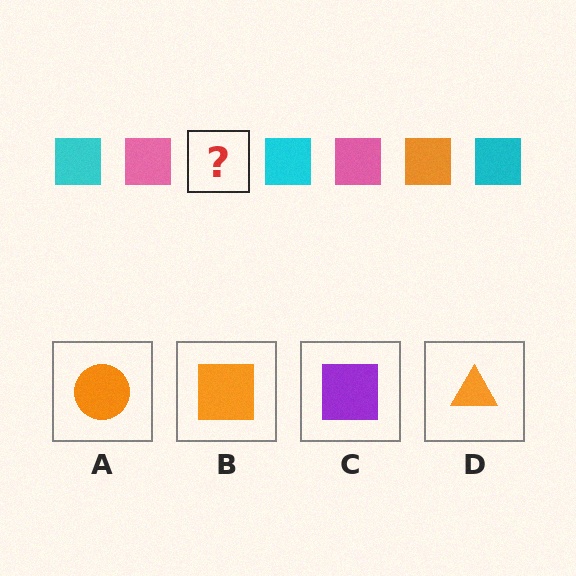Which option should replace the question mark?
Option B.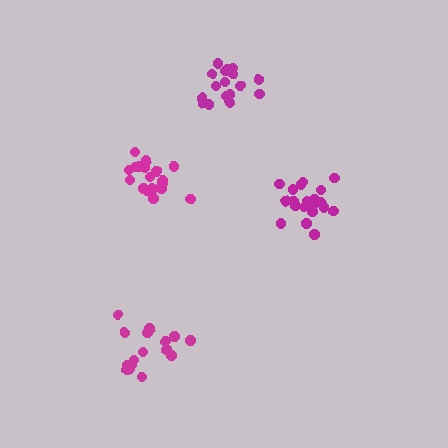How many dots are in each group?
Group 1: 16 dots, Group 2: 19 dots, Group 3: 18 dots, Group 4: 20 dots (73 total).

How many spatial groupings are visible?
There are 4 spatial groupings.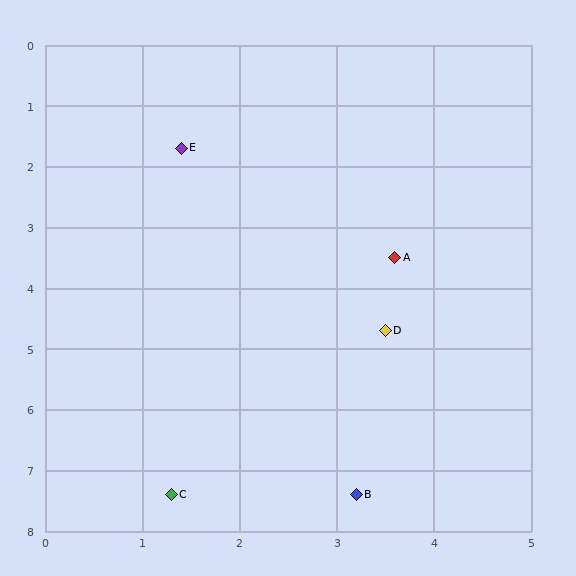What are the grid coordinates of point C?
Point C is at approximately (1.3, 7.4).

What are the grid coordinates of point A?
Point A is at approximately (3.6, 3.5).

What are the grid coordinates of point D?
Point D is at approximately (3.5, 4.7).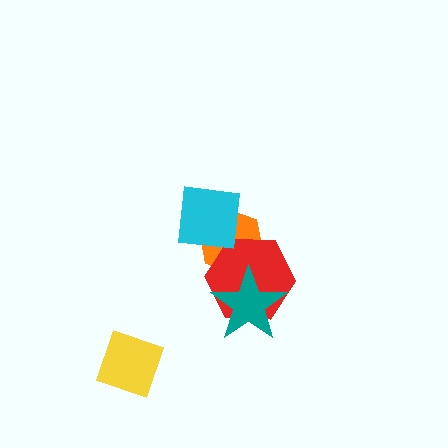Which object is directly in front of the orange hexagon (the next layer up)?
The red hexagon is directly in front of the orange hexagon.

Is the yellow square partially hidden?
No, no other shape covers it.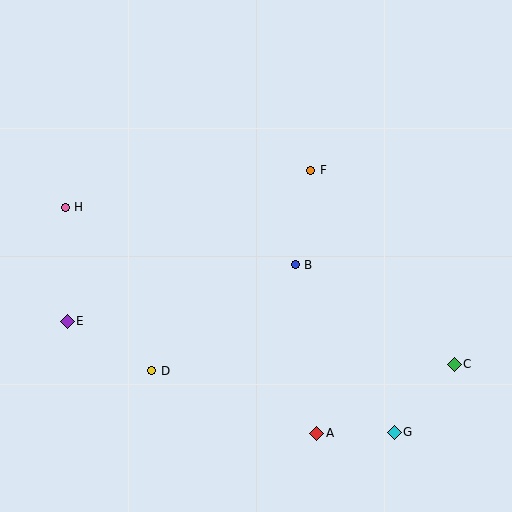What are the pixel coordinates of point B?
Point B is at (295, 265).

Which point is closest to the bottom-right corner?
Point G is closest to the bottom-right corner.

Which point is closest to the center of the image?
Point B at (295, 265) is closest to the center.